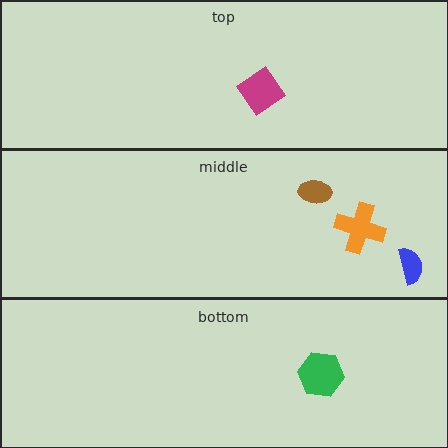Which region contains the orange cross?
The middle region.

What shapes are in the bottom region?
The green hexagon.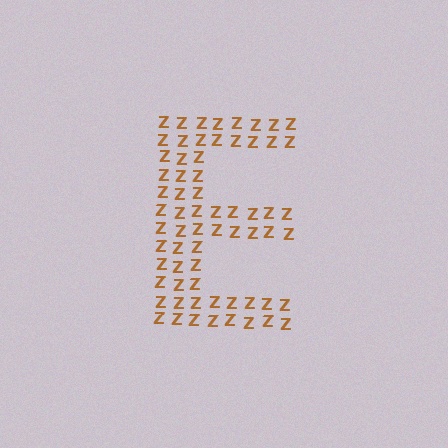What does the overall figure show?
The overall figure shows the letter E.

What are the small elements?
The small elements are letter Z's.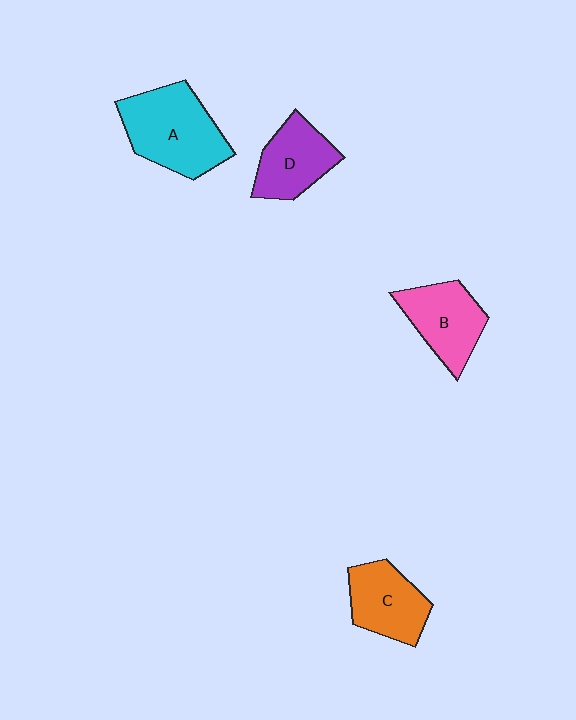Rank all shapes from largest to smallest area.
From largest to smallest: A (cyan), B (pink), C (orange), D (purple).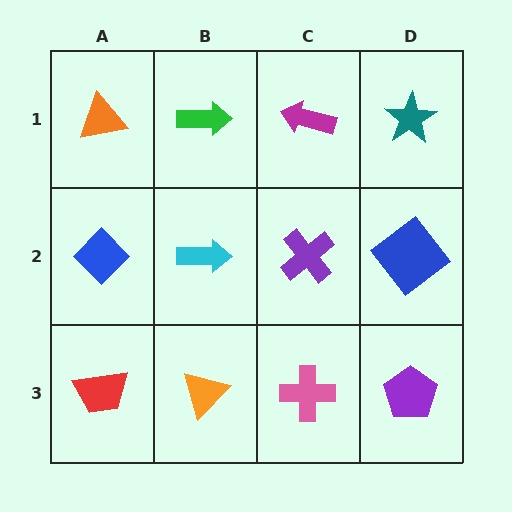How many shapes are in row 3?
4 shapes.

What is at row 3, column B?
An orange triangle.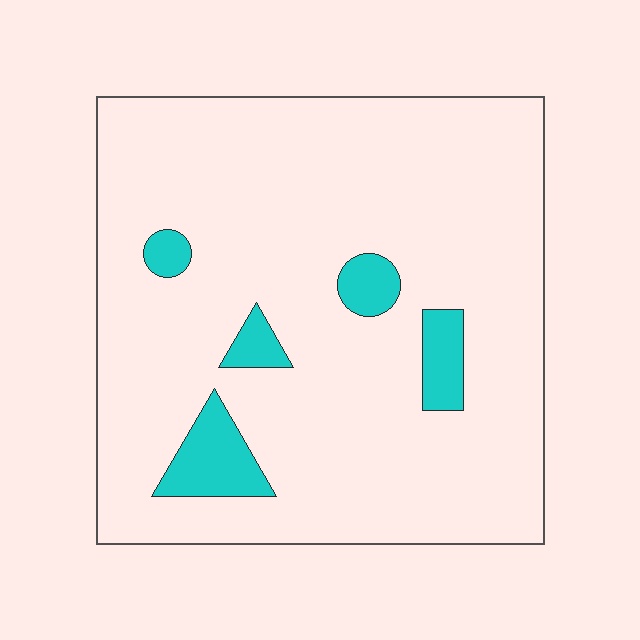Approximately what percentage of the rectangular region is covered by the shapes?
Approximately 10%.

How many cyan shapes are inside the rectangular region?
5.